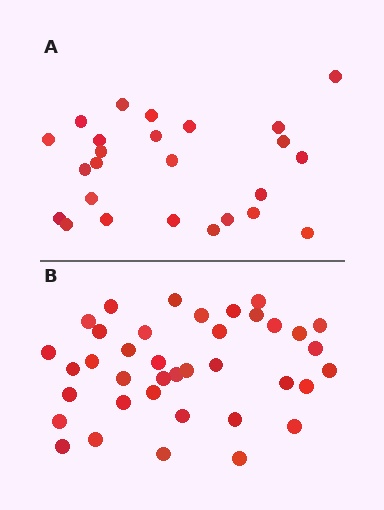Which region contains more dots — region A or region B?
Region B (the bottom region) has more dots.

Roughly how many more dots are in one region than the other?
Region B has approximately 15 more dots than region A.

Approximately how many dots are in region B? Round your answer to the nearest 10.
About 40 dots. (The exact count is 38, which rounds to 40.)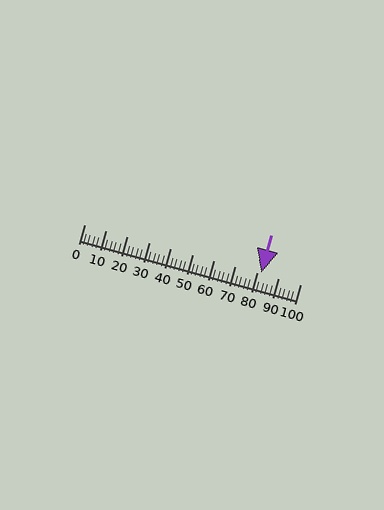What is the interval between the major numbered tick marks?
The major tick marks are spaced 10 units apart.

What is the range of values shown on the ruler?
The ruler shows values from 0 to 100.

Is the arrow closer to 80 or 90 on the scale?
The arrow is closer to 80.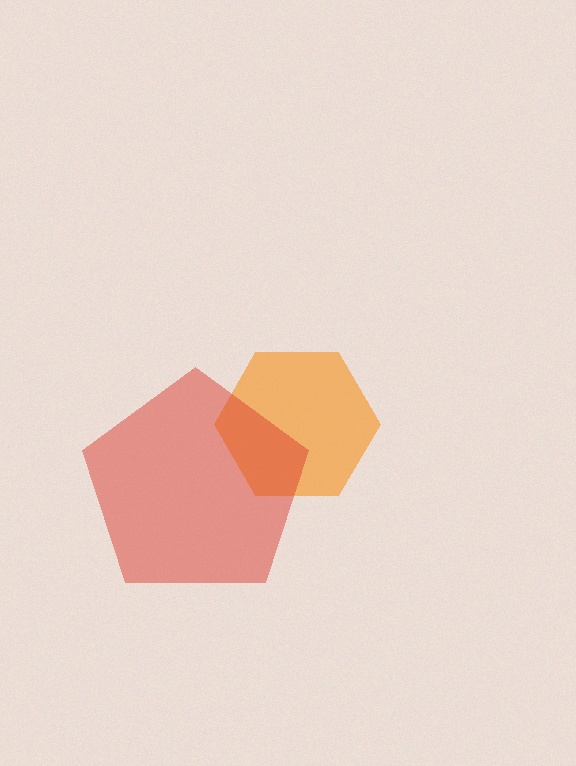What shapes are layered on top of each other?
The layered shapes are: an orange hexagon, a red pentagon.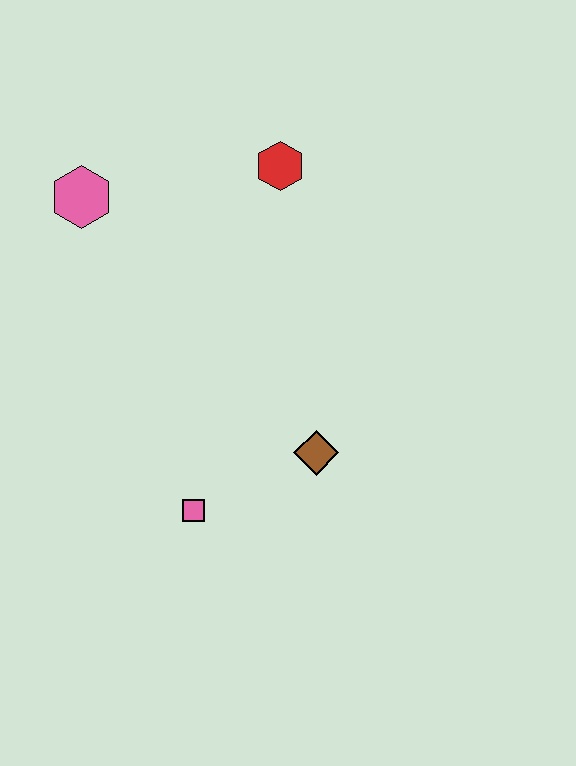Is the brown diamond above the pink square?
Yes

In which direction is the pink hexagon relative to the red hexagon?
The pink hexagon is to the left of the red hexagon.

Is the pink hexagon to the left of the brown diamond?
Yes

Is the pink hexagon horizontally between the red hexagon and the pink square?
No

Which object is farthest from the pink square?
The red hexagon is farthest from the pink square.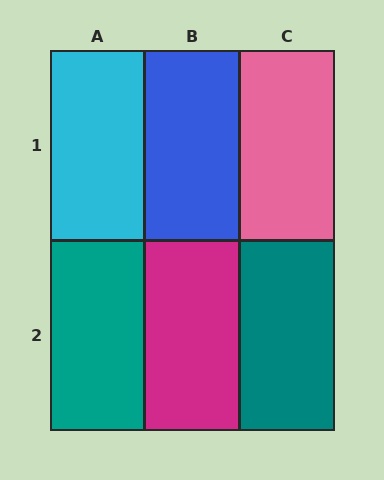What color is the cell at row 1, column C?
Pink.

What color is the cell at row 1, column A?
Cyan.